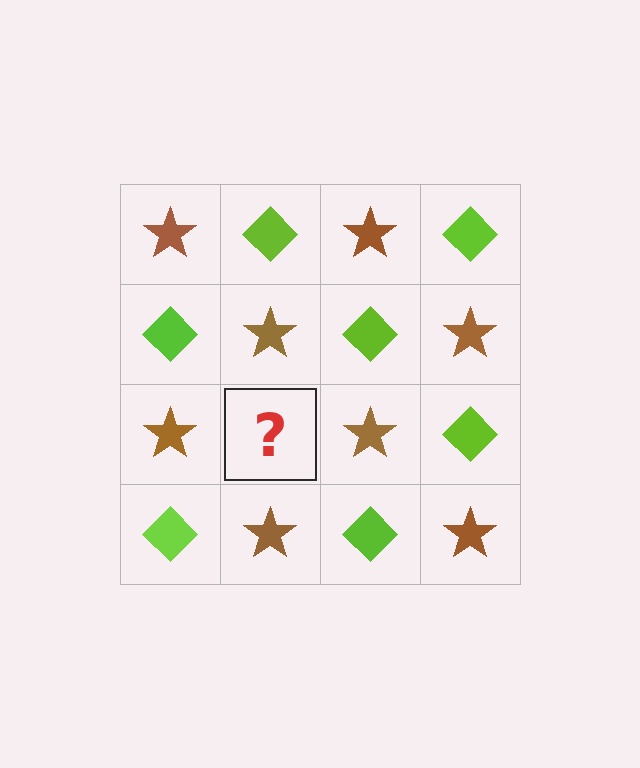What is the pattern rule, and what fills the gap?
The rule is that it alternates brown star and lime diamond in a checkerboard pattern. The gap should be filled with a lime diamond.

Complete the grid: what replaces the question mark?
The question mark should be replaced with a lime diamond.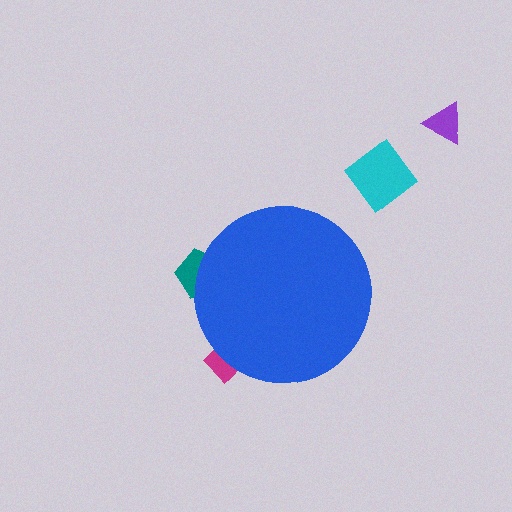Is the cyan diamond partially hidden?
No, the cyan diamond is fully visible.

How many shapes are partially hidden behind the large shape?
2 shapes are partially hidden.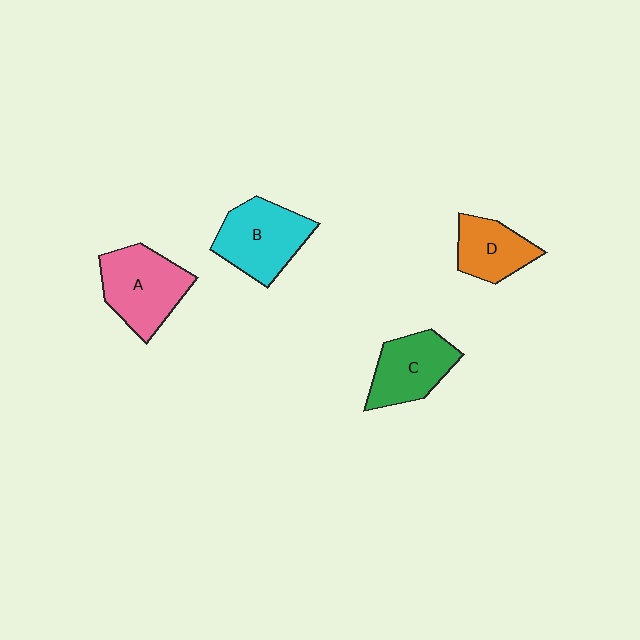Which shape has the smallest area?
Shape D (orange).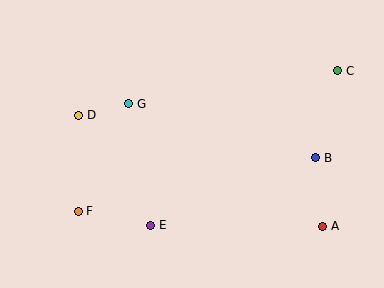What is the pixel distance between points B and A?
The distance between B and A is 69 pixels.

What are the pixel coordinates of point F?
Point F is at (78, 211).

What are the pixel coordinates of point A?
Point A is at (323, 226).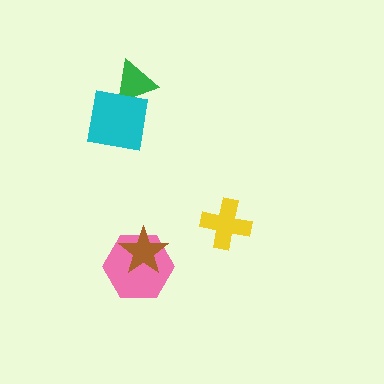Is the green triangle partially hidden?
Yes, it is partially covered by another shape.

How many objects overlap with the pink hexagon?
1 object overlaps with the pink hexagon.